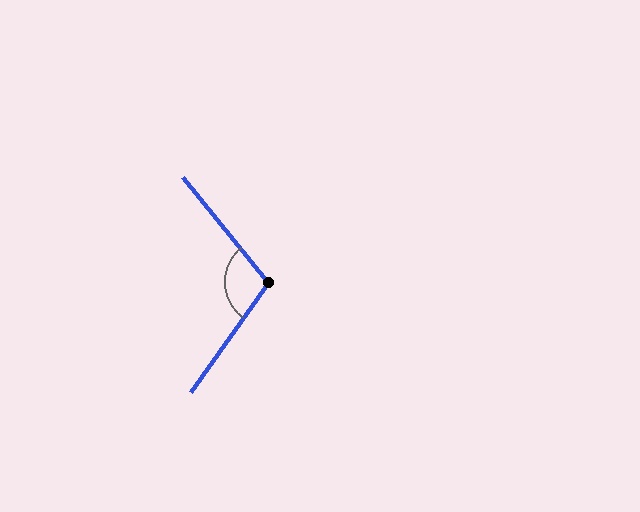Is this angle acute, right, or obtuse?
It is obtuse.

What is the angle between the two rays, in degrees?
Approximately 105 degrees.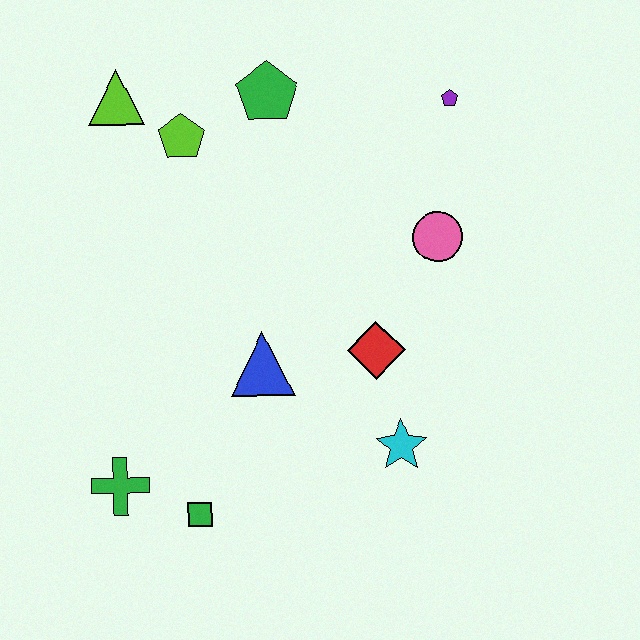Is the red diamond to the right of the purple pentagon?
No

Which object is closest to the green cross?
The green square is closest to the green cross.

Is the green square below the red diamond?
Yes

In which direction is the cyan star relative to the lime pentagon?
The cyan star is below the lime pentagon.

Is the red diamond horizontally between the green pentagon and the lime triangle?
No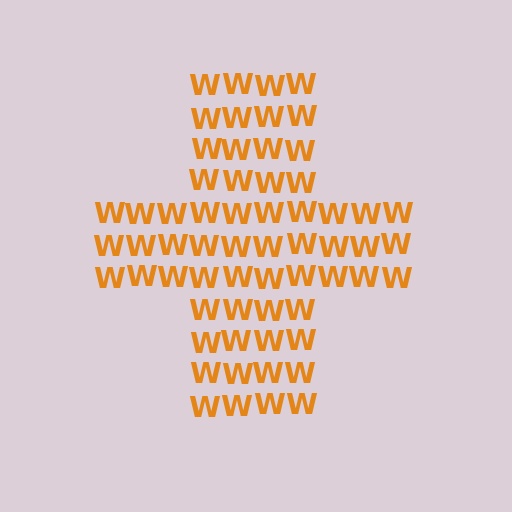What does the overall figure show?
The overall figure shows a cross.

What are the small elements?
The small elements are letter W's.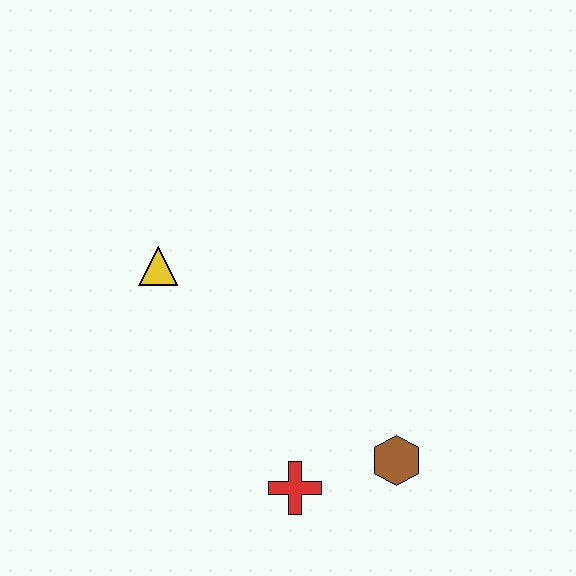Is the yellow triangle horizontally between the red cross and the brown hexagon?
No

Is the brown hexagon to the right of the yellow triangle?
Yes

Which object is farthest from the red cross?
The yellow triangle is farthest from the red cross.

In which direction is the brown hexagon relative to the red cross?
The brown hexagon is to the right of the red cross.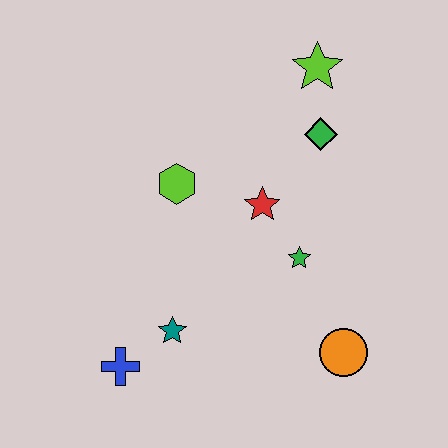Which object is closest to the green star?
The red star is closest to the green star.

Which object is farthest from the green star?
The blue cross is farthest from the green star.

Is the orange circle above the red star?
No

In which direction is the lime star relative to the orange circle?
The lime star is above the orange circle.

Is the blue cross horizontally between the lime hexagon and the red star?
No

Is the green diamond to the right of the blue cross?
Yes